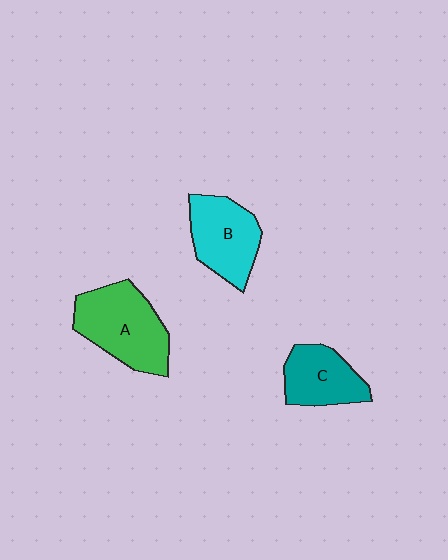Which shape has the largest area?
Shape A (green).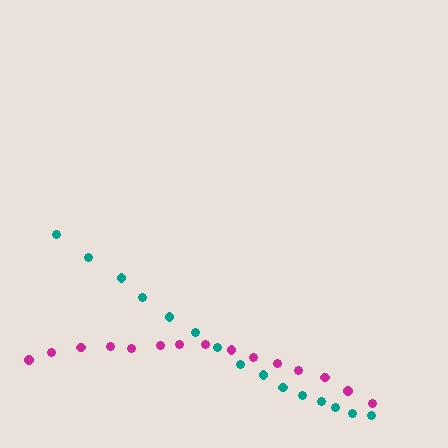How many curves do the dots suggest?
There are 2 distinct paths.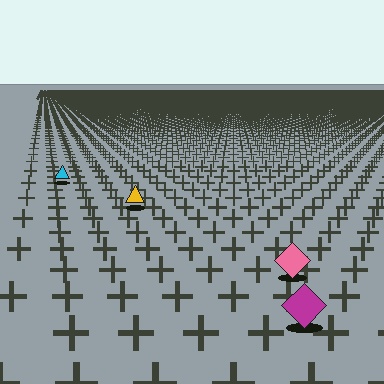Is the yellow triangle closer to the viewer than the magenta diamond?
No. The magenta diamond is closer — you can tell from the texture gradient: the ground texture is coarser near it.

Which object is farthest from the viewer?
The cyan triangle is farthest from the viewer. It appears smaller and the ground texture around it is denser.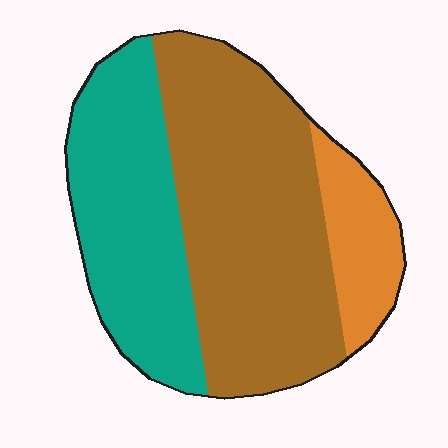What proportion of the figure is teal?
Teal takes up about one third (1/3) of the figure.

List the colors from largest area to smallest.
From largest to smallest: brown, teal, orange.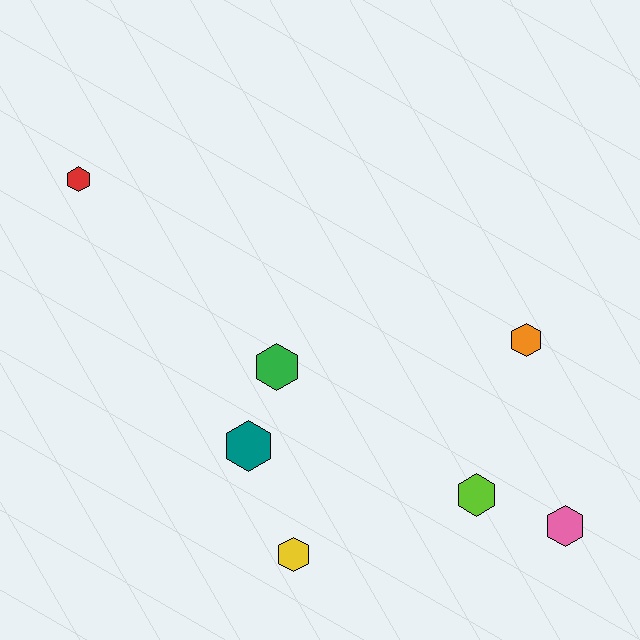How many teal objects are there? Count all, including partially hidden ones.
There is 1 teal object.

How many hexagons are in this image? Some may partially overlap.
There are 7 hexagons.